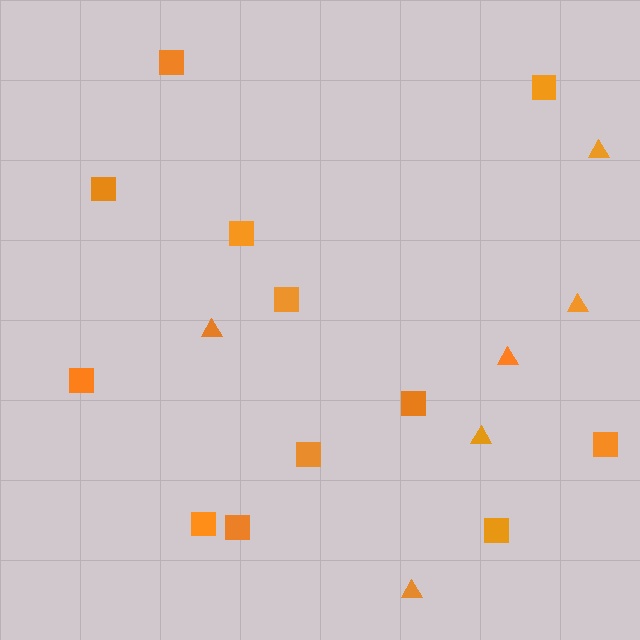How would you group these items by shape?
There are 2 groups: one group of triangles (6) and one group of squares (12).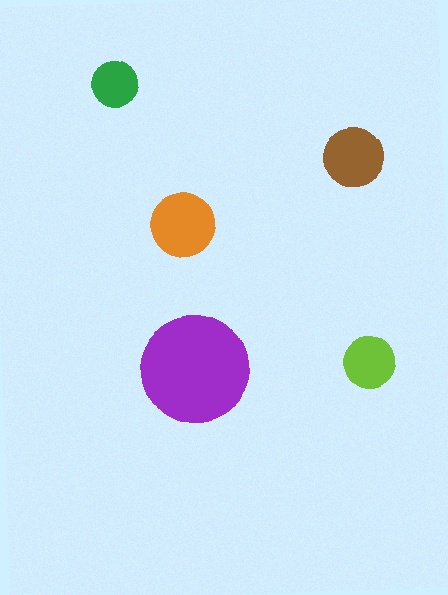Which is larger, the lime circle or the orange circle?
The orange one.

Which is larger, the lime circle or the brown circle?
The brown one.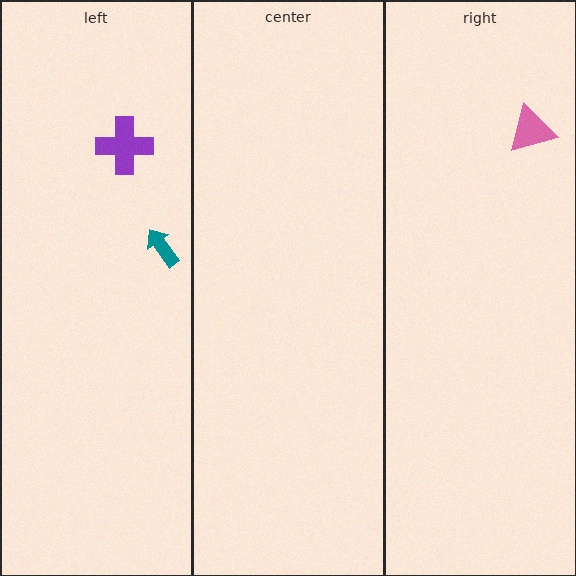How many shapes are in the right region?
1.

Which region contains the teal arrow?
The left region.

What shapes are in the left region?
The purple cross, the teal arrow.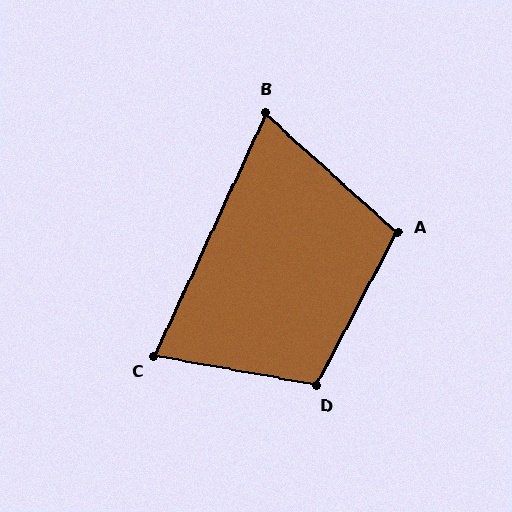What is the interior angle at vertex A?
Approximately 104 degrees (obtuse).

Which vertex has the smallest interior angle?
B, at approximately 73 degrees.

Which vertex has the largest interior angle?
D, at approximately 107 degrees.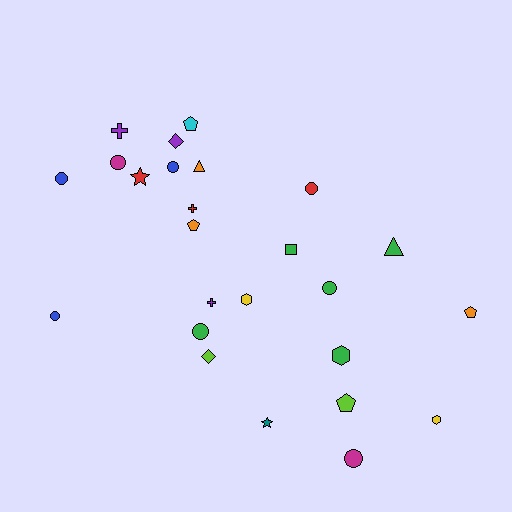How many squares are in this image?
There is 1 square.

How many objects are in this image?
There are 25 objects.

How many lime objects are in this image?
There are 2 lime objects.